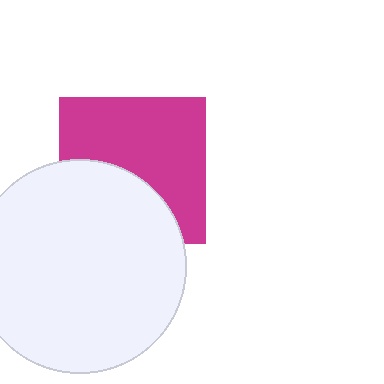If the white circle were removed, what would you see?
You would see the complete magenta square.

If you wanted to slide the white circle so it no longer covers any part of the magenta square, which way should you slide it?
Slide it down — that is the most direct way to separate the two shapes.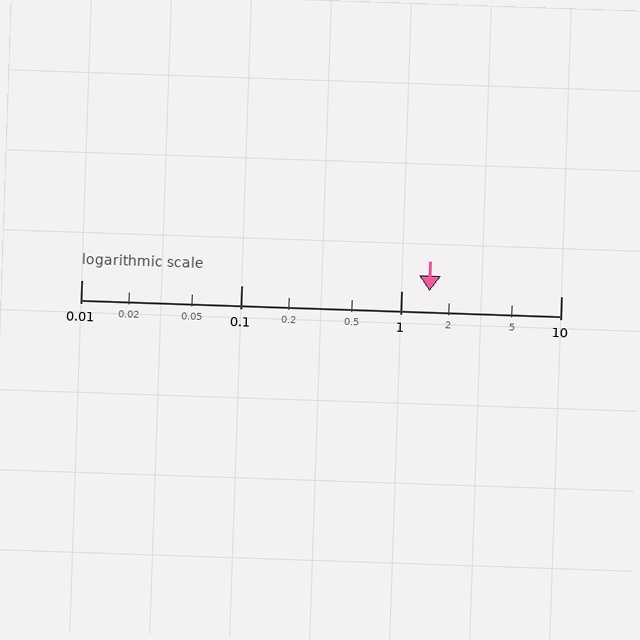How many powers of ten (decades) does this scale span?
The scale spans 3 decades, from 0.01 to 10.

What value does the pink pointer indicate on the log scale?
The pointer indicates approximately 1.5.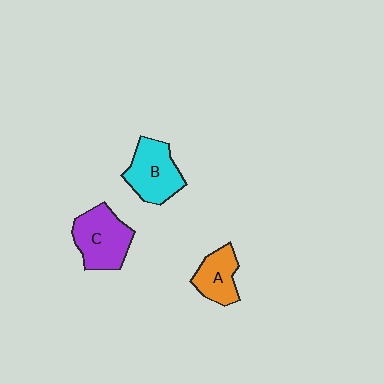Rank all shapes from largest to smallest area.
From largest to smallest: C (purple), B (cyan), A (orange).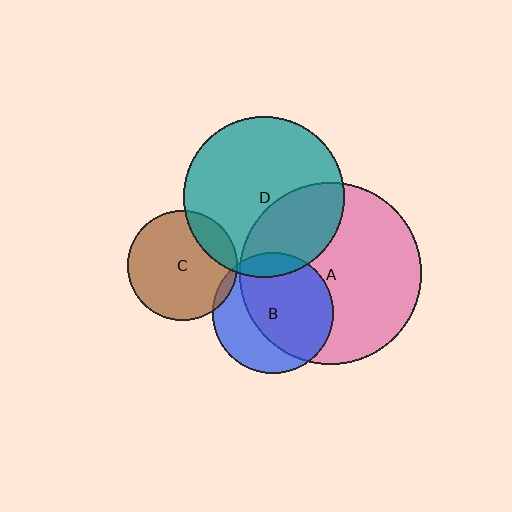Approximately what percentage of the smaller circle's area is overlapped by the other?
Approximately 15%.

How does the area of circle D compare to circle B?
Approximately 1.8 times.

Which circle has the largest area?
Circle A (pink).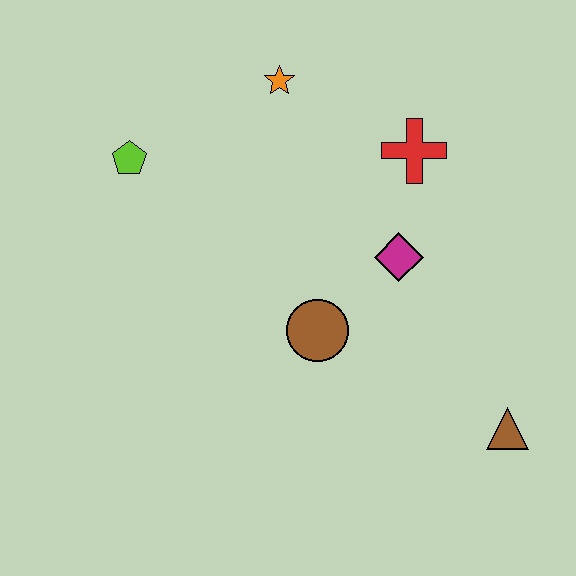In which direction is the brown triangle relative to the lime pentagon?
The brown triangle is to the right of the lime pentagon.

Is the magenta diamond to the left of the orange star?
No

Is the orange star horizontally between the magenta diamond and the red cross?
No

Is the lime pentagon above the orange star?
No